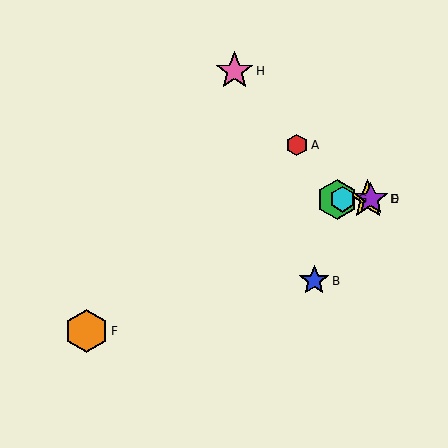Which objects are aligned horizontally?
Objects C, D, E, G are aligned horizontally.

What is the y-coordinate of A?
Object A is at y≈145.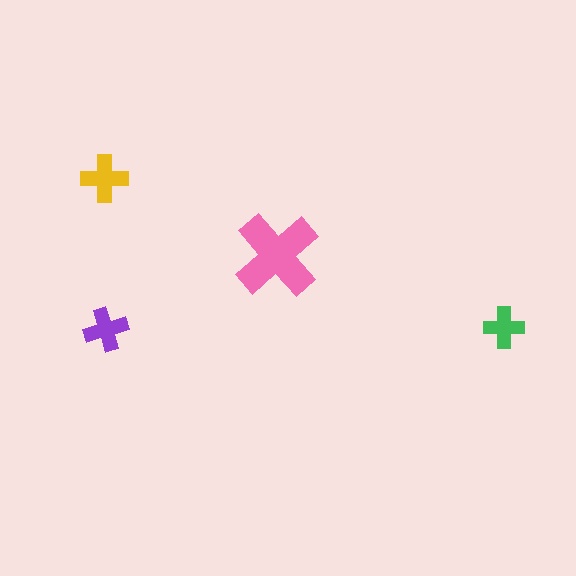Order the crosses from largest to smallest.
the pink one, the yellow one, the purple one, the green one.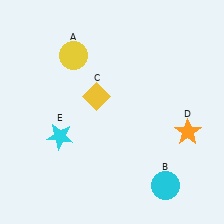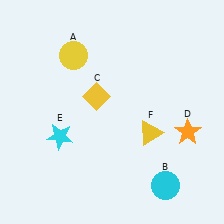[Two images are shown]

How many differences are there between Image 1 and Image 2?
There is 1 difference between the two images.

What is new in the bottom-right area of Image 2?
A yellow triangle (F) was added in the bottom-right area of Image 2.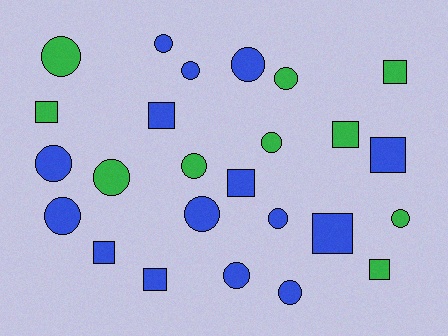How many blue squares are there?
There are 6 blue squares.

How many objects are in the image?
There are 25 objects.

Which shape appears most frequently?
Circle, with 15 objects.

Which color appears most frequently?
Blue, with 15 objects.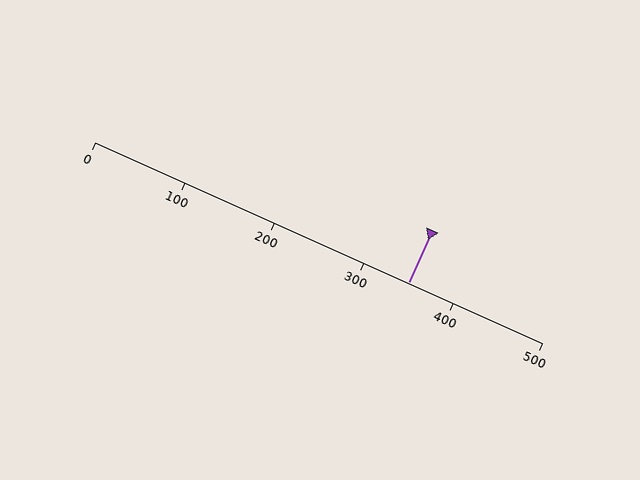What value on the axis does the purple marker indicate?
The marker indicates approximately 350.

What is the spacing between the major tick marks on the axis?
The major ticks are spaced 100 apart.